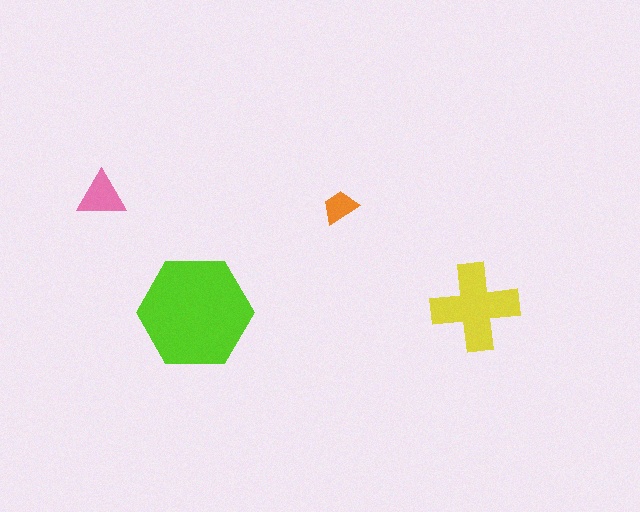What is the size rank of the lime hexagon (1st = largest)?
1st.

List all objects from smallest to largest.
The orange trapezoid, the pink triangle, the yellow cross, the lime hexagon.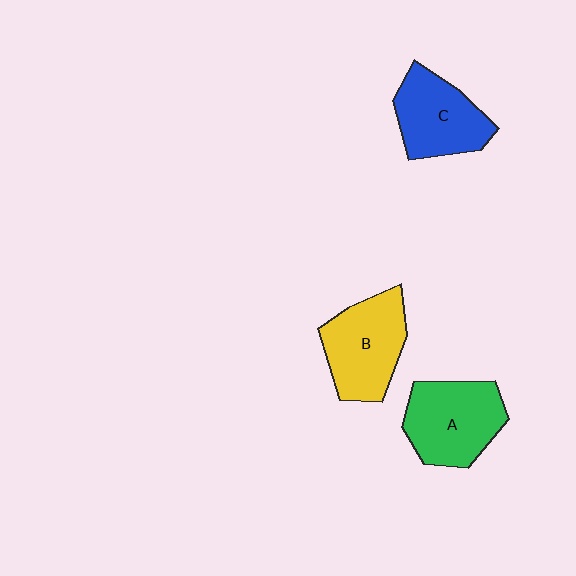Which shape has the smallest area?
Shape C (blue).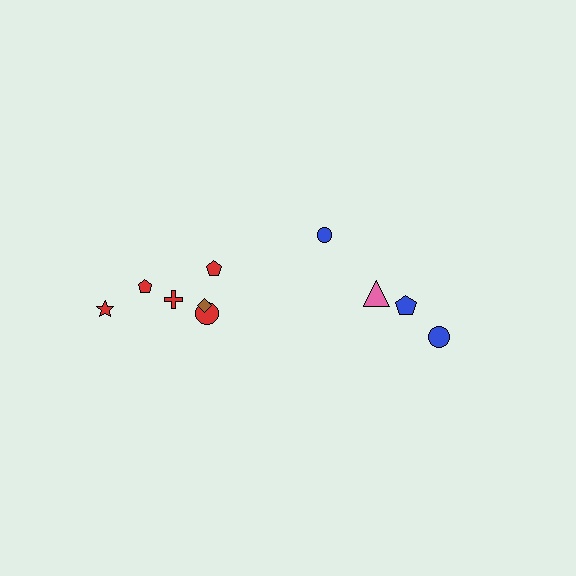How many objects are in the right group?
There are 4 objects.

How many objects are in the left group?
There are 6 objects.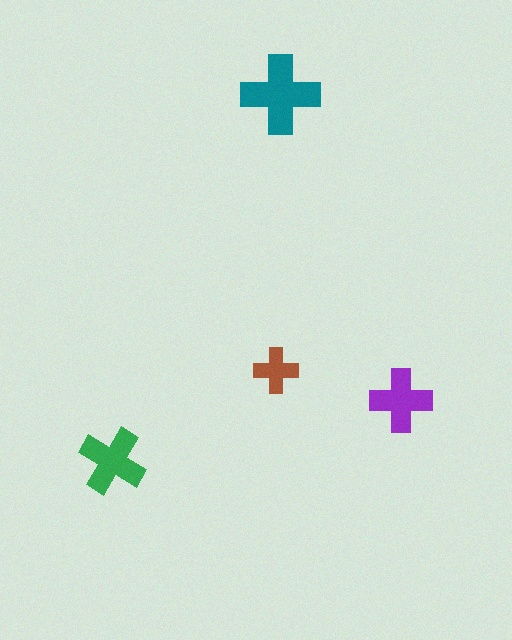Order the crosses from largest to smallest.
the teal one, the green one, the purple one, the brown one.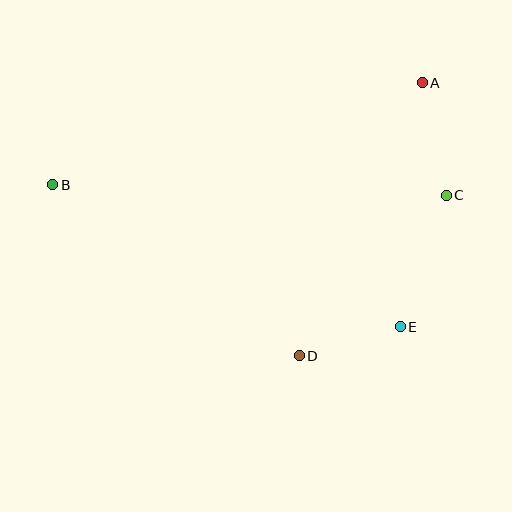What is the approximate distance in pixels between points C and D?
The distance between C and D is approximately 218 pixels.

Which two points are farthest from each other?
Points B and C are farthest from each other.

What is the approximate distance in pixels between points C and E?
The distance between C and E is approximately 140 pixels.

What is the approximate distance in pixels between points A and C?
The distance between A and C is approximately 115 pixels.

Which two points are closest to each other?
Points D and E are closest to each other.